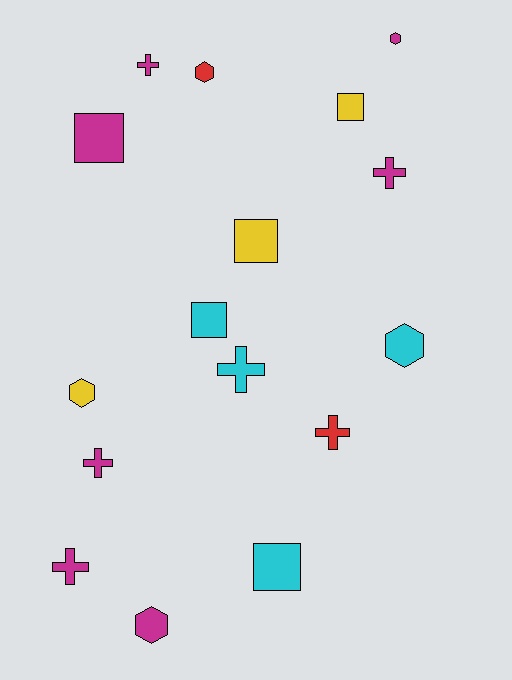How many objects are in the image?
There are 16 objects.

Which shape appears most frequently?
Cross, with 6 objects.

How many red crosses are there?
There is 1 red cross.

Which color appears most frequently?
Magenta, with 7 objects.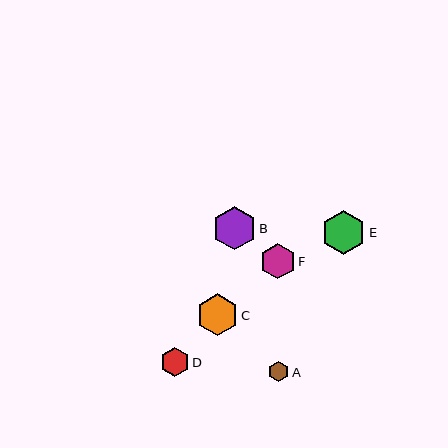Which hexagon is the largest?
Hexagon E is the largest with a size of approximately 44 pixels.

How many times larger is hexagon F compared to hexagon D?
Hexagon F is approximately 1.2 times the size of hexagon D.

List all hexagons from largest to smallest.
From largest to smallest: E, B, C, F, D, A.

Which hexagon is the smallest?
Hexagon A is the smallest with a size of approximately 20 pixels.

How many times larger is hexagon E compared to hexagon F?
Hexagon E is approximately 1.3 times the size of hexagon F.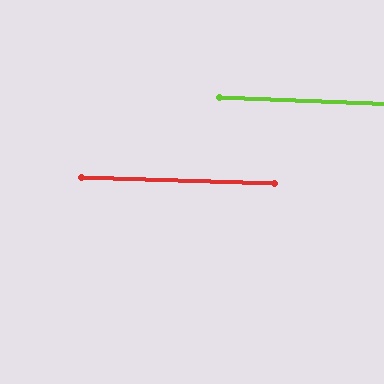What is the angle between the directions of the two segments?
Approximately 0 degrees.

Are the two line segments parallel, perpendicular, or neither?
Parallel — their directions differ by only 0.1°.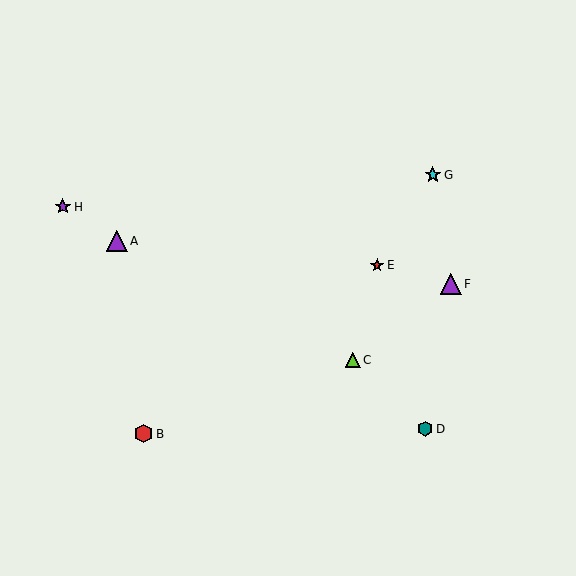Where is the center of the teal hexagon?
The center of the teal hexagon is at (425, 429).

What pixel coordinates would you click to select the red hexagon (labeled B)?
Click at (144, 434) to select the red hexagon B.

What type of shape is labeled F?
Shape F is a purple triangle.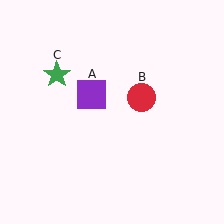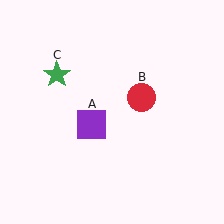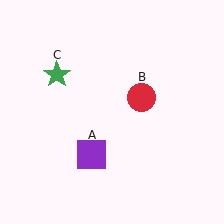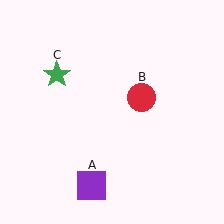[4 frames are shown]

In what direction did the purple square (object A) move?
The purple square (object A) moved down.